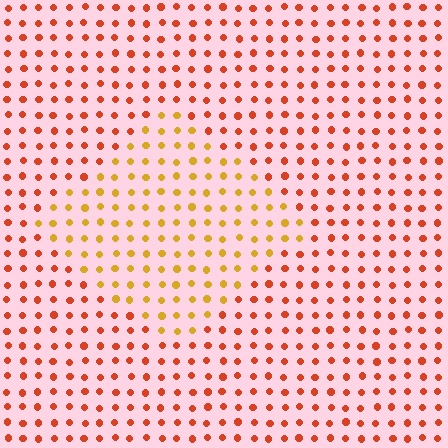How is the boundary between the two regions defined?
The boundary is defined purely by a slight shift in hue (about 35 degrees). Spacing, size, and orientation are identical on both sides.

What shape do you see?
I see a diamond.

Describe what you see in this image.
The image is filled with small red elements in a uniform arrangement. A diamond-shaped region is visible where the elements are tinted to a slightly different hue, forming a subtle color boundary.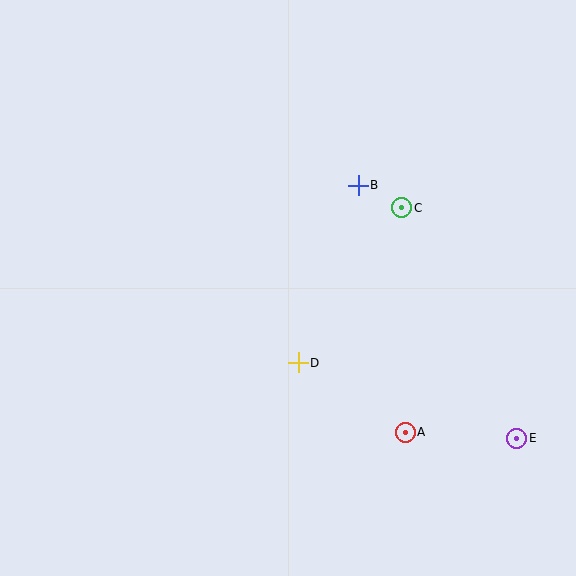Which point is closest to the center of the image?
Point D at (298, 363) is closest to the center.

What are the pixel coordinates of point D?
Point D is at (298, 363).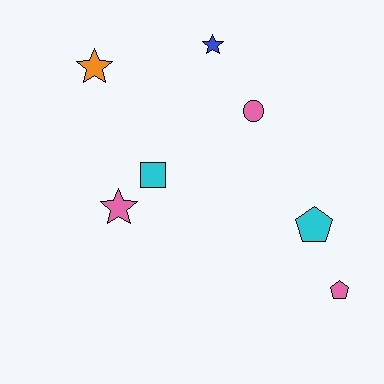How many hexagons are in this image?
There are no hexagons.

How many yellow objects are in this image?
There are no yellow objects.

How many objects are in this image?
There are 7 objects.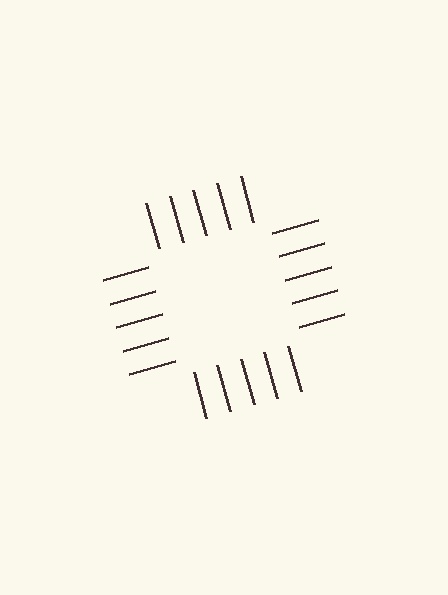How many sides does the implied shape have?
4 sides — the line-ends trace a square.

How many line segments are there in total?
20 — 5 along each of the 4 edges.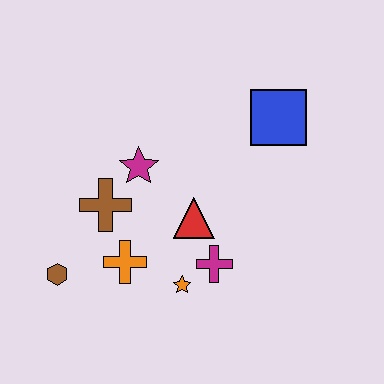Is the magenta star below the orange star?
No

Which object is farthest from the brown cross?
The blue square is farthest from the brown cross.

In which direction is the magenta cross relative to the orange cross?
The magenta cross is to the right of the orange cross.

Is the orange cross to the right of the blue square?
No